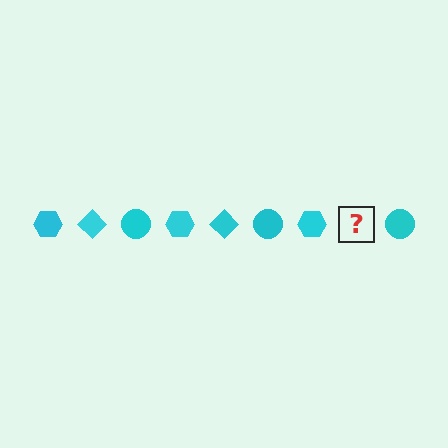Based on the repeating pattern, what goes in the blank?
The blank should be a cyan diamond.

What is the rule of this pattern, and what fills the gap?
The rule is that the pattern cycles through hexagon, diamond, circle shapes in cyan. The gap should be filled with a cyan diamond.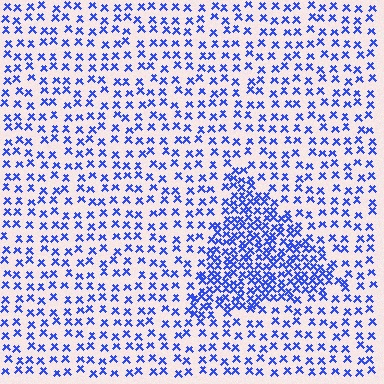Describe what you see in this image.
The image contains small blue elements arranged at two different densities. A triangle-shaped region is visible where the elements are more densely packed than the surrounding area.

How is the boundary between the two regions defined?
The boundary is defined by a change in element density (approximately 2.4x ratio). All elements are the same color, size, and shape.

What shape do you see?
I see a triangle.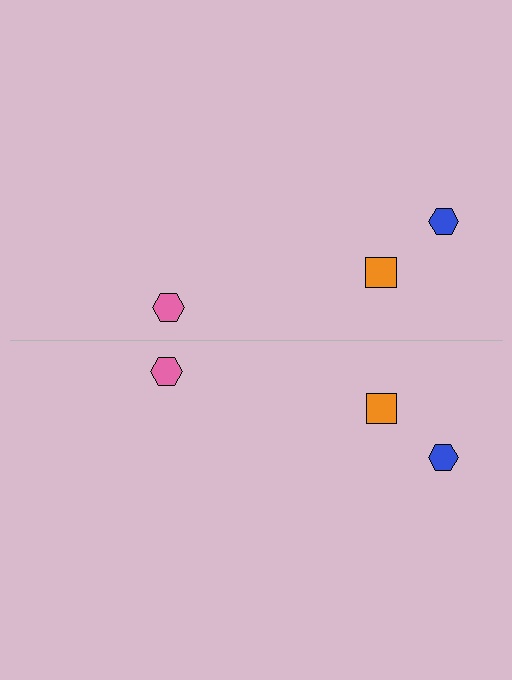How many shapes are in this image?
There are 6 shapes in this image.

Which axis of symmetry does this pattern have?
The pattern has a horizontal axis of symmetry running through the center of the image.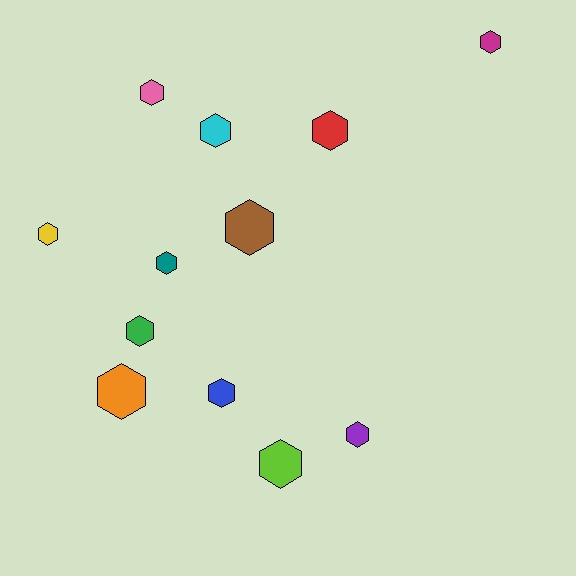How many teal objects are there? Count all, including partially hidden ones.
There is 1 teal object.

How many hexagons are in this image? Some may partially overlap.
There are 12 hexagons.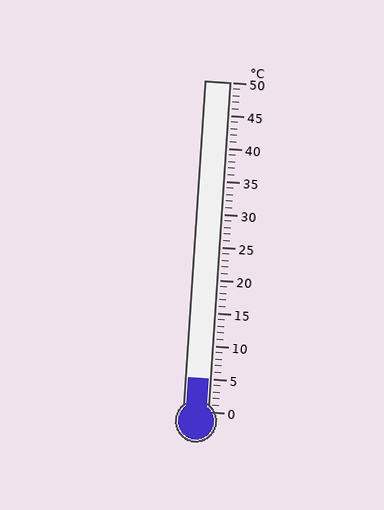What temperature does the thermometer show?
The thermometer shows approximately 5°C.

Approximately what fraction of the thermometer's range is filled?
The thermometer is filled to approximately 10% of its range.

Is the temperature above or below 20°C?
The temperature is below 20°C.